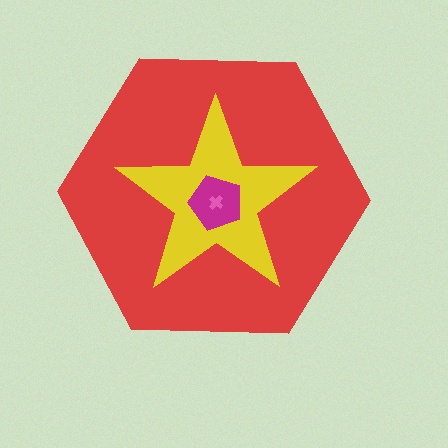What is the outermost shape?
The red hexagon.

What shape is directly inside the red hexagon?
The yellow star.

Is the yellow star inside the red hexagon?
Yes.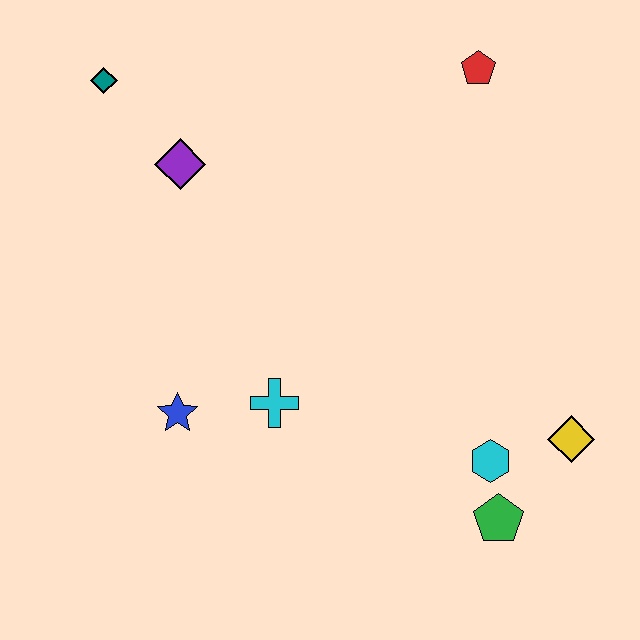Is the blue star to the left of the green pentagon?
Yes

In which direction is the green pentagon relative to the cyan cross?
The green pentagon is to the right of the cyan cross.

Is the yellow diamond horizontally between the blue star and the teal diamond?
No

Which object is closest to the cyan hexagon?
The green pentagon is closest to the cyan hexagon.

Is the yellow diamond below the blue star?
Yes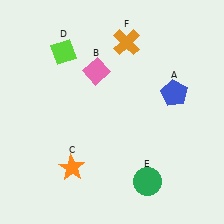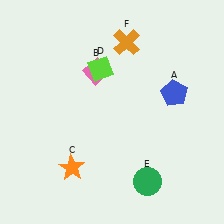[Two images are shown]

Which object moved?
The lime diamond (D) moved right.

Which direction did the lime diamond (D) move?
The lime diamond (D) moved right.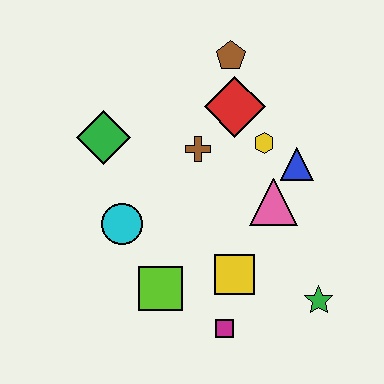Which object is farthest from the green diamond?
The green star is farthest from the green diamond.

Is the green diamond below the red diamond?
Yes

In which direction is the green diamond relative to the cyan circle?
The green diamond is above the cyan circle.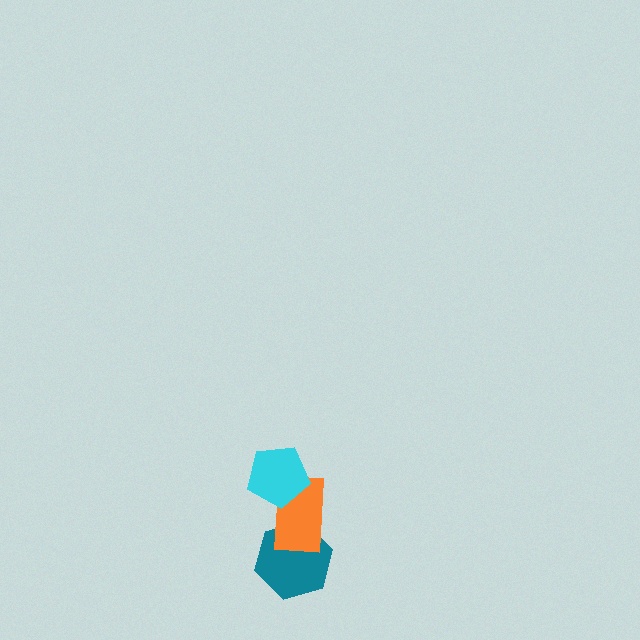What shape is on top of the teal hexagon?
The orange rectangle is on top of the teal hexagon.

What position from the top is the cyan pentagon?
The cyan pentagon is 1st from the top.